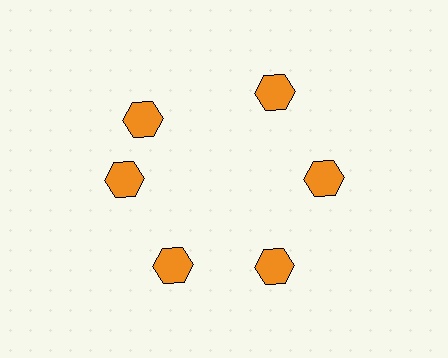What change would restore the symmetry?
The symmetry would be restored by rotating it back into even spacing with its neighbors so that all 6 hexagons sit at equal angles and equal distance from the center.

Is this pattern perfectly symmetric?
No. The 6 orange hexagons are arranged in a ring, but one element near the 11 o'clock position is rotated out of alignment along the ring, breaking the 6-fold rotational symmetry.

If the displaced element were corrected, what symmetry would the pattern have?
It would have 6-fold rotational symmetry — the pattern would map onto itself every 60 degrees.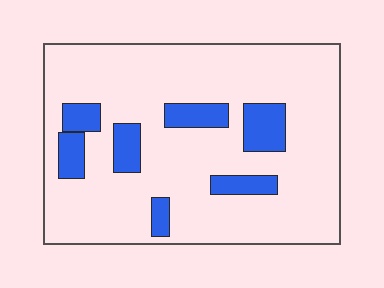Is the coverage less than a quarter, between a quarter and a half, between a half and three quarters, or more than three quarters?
Less than a quarter.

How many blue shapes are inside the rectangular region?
7.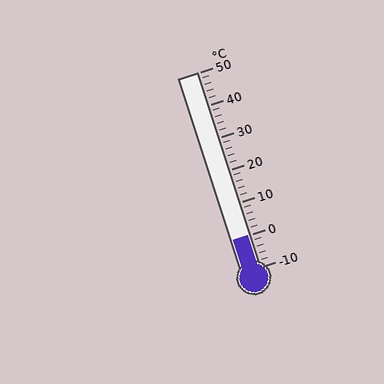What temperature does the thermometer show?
The thermometer shows approximately 0°C.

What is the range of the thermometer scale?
The thermometer scale ranges from -10°C to 50°C.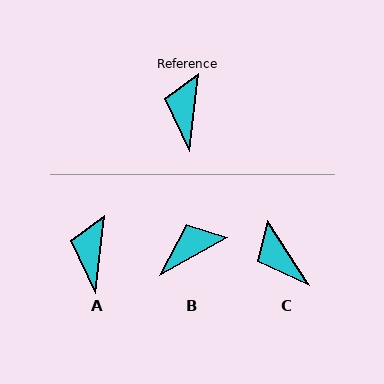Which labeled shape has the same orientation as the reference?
A.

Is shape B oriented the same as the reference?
No, it is off by about 54 degrees.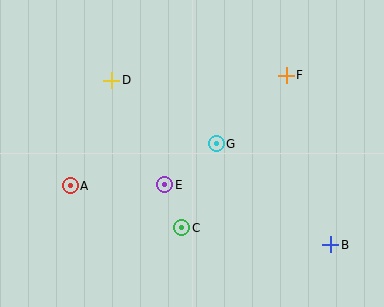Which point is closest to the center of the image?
Point G at (216, 144) is closest to the center.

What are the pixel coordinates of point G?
Point G is at (216, 144).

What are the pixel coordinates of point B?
Point B is at (331, 245).